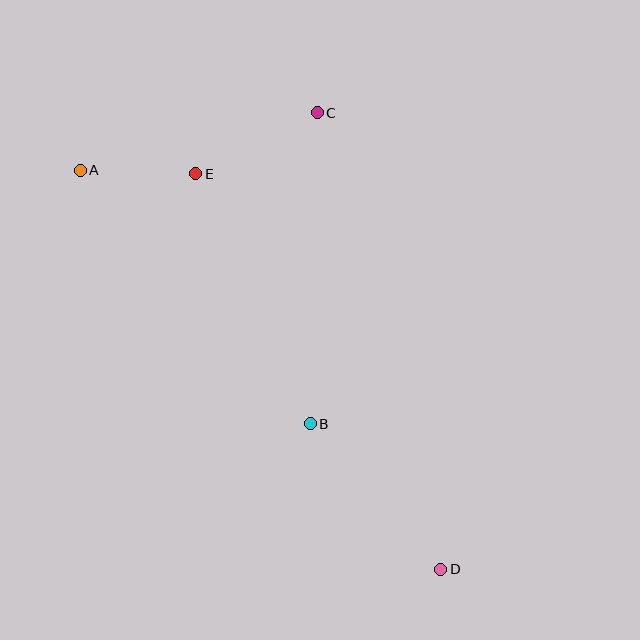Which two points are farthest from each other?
Points A and D are farthest from each other.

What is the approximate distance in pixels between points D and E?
The distance between D and E is approximately 465 pixels.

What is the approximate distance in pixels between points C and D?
The distance between C and D is approximately 473 pixels.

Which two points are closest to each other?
Points A and E are closest to each other.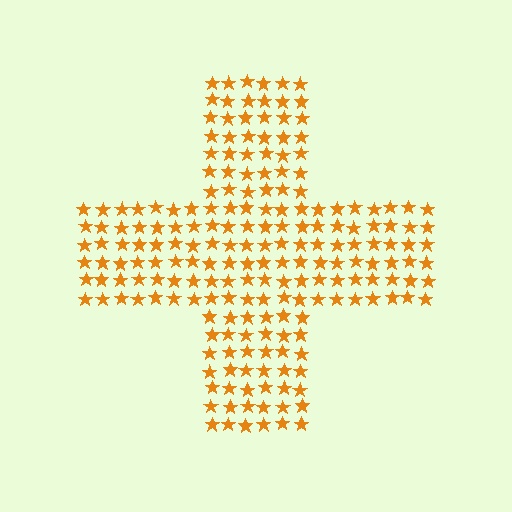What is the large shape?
The large shape is a cross.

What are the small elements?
The small elements are stars.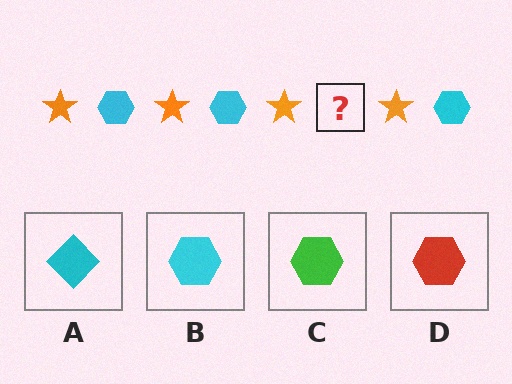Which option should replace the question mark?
Option B.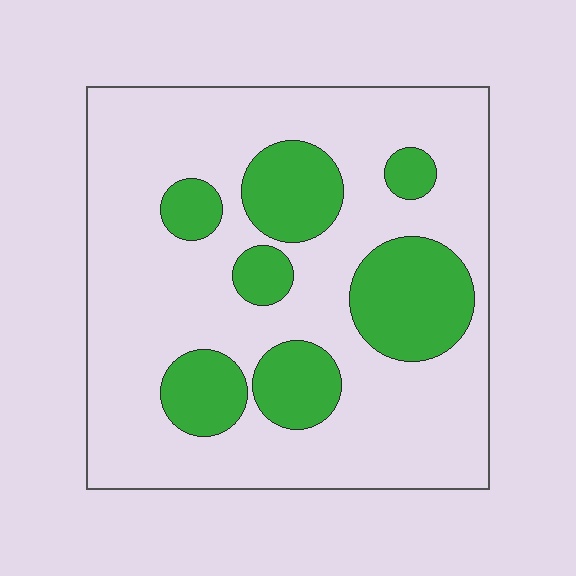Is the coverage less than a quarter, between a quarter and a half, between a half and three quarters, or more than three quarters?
Between a quarter and a half.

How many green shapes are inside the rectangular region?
7.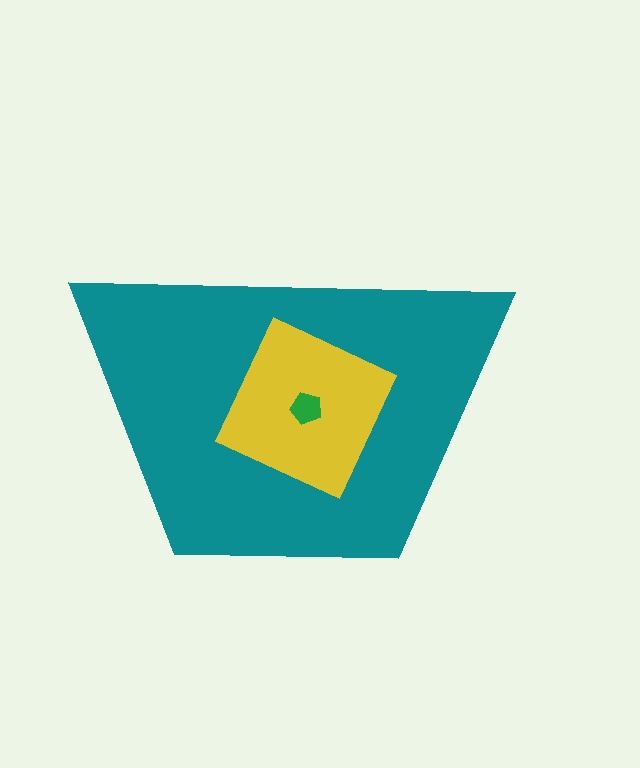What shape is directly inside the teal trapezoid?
The yellow square.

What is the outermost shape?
The teal trapezoid.